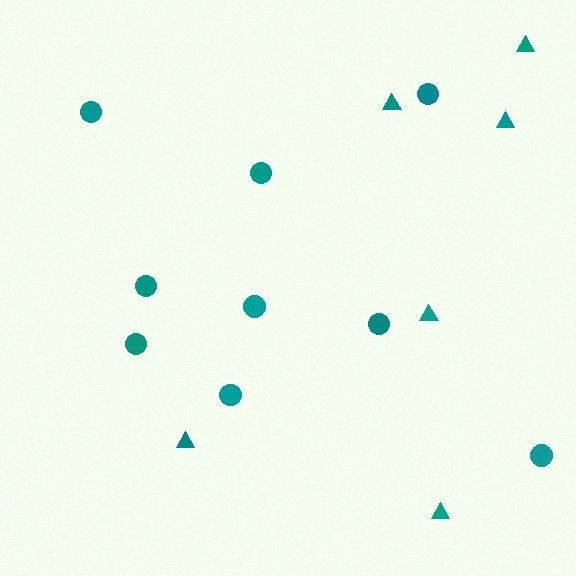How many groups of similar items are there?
There are 2 groups: one group of circles (9) and one group of triangles (6).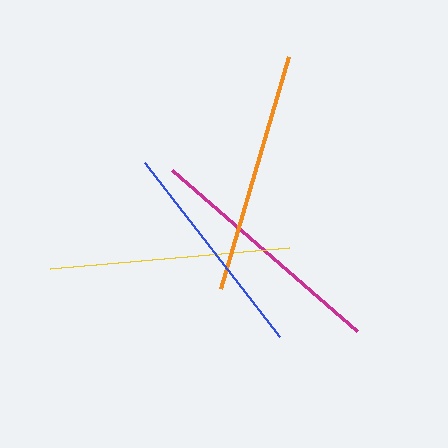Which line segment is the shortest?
The blue line is the shortest at approximately 220 pixels.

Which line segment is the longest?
The magenta line is the longest at approximately 245 pixels.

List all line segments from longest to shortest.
From longest to shortest: magenta, orange, yellow, blue.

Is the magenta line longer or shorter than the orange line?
The magenta line is longer than the orange line.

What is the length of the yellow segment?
The yellow segment is approximately 240 pixels long.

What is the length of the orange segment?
The orange segment is approximately 242 pixels long.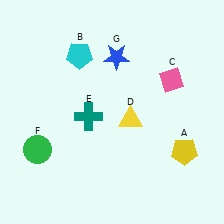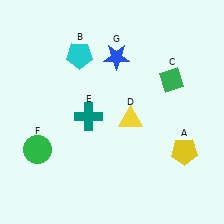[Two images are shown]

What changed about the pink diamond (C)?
In Image 1, C is pink. In Image 2, it changed to green.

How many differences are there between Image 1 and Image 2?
There is 1 difference between the two images.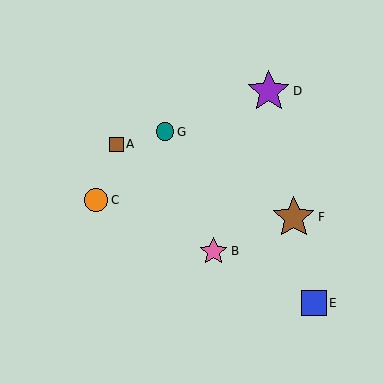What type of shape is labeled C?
Shape C is an orange circle.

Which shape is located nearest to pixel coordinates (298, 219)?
The brown star (labeled F) at (294, 217) is nearest to that location.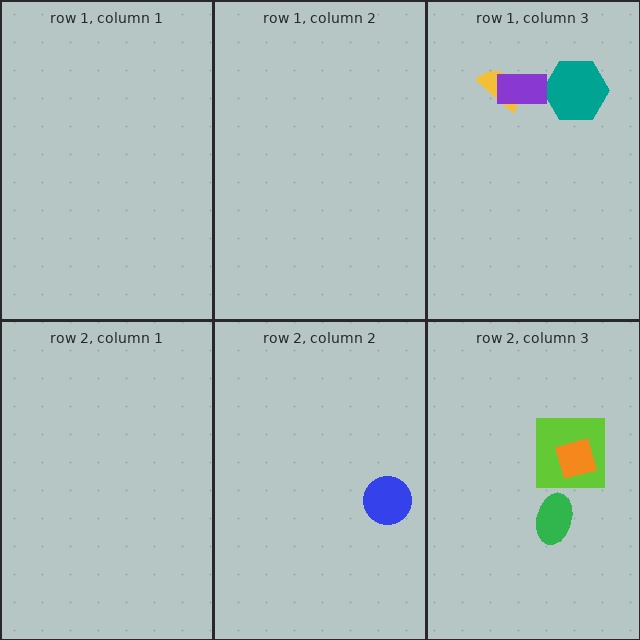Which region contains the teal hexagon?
The row 1, column 3 region.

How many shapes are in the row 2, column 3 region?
3.